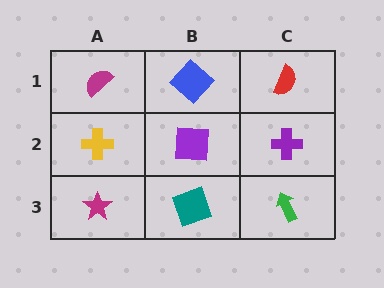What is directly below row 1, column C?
A purple cross.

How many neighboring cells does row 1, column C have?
2.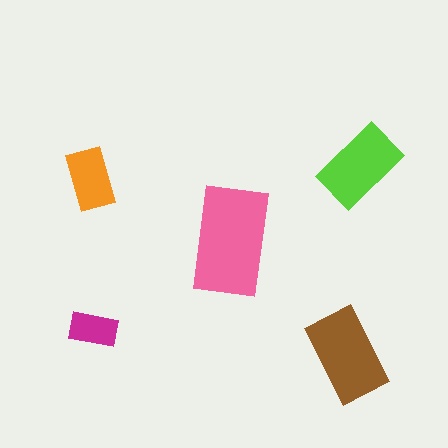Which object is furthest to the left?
The orange rectangle is leftmost.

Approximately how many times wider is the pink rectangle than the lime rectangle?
About 1.5 times wider.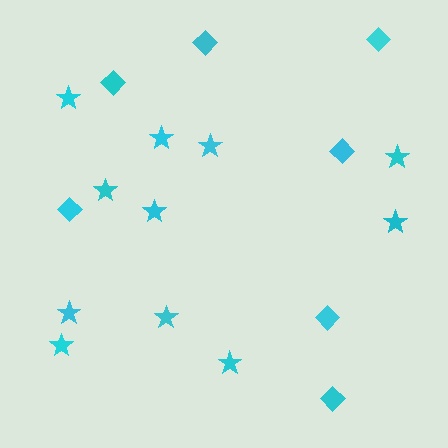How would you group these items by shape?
There are 2 groups: one group of diamonds (7) and one group of stars (11).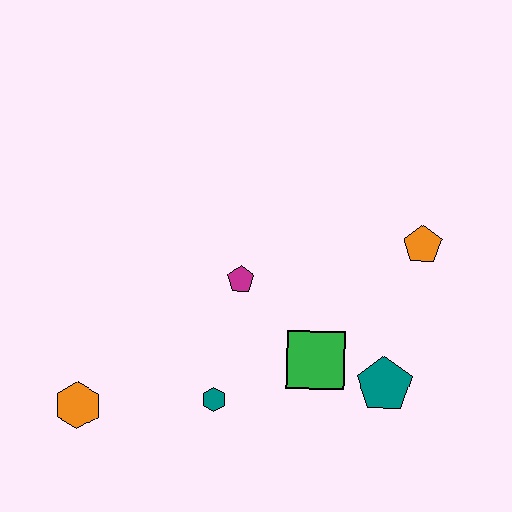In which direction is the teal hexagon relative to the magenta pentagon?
The teal hexagon is below the magenta pentagon.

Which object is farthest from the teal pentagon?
The orange hexagon is farthest from the teal pentagon.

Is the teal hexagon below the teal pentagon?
Yes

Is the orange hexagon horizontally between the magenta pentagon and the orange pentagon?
No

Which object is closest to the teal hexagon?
The green square is closest to the teal hexagon.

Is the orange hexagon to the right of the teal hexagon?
No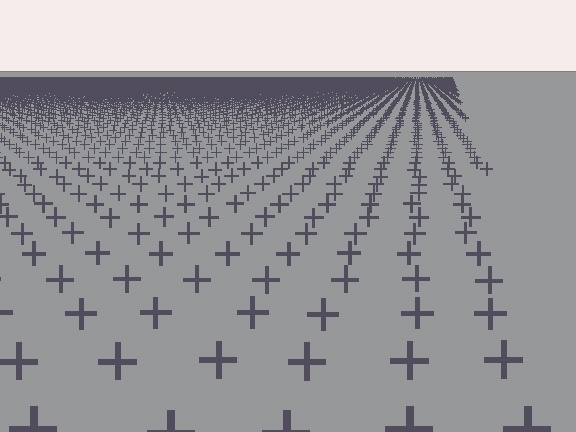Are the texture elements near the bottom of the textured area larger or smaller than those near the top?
Larger. Near the bottom, elements are closer to the viewer and appear at a bigger on-screen size.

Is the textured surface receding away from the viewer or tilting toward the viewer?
The surface is receding away from the viewer. Texture elements get smaller and denser toward the top.